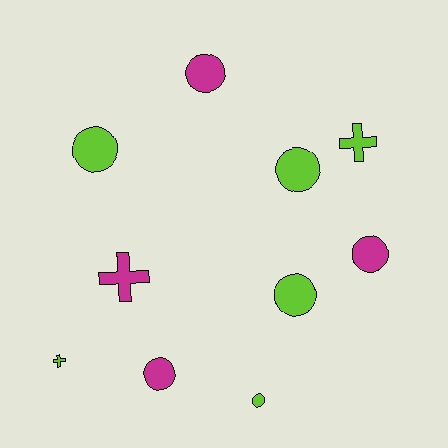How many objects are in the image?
There are 10 objects.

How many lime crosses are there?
There are 2 lime crosses.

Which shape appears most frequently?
Circle, with 7 objects.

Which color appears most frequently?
Lime, with 6 objects.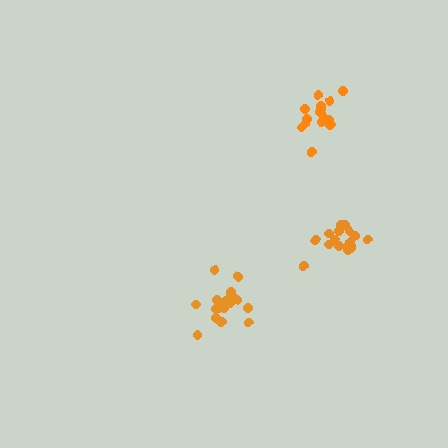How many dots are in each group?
Group 1: 15 dots, Group 2: 19 dots, Group 3: 19 dots (53 total).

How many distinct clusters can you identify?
There are 3 distinct clusters.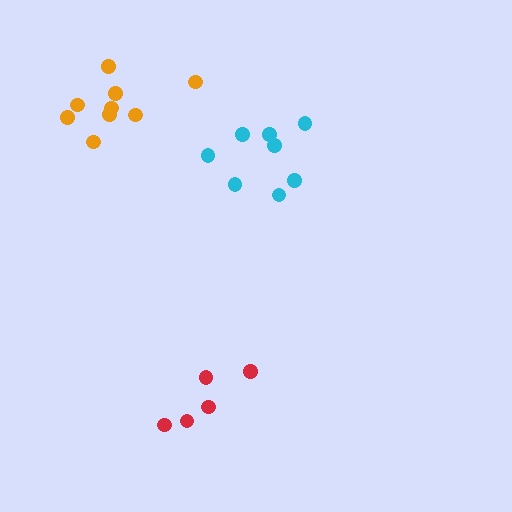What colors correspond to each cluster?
The clusters are colored: cyan, orange, red.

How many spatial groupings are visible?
There are 3 spatial groupings.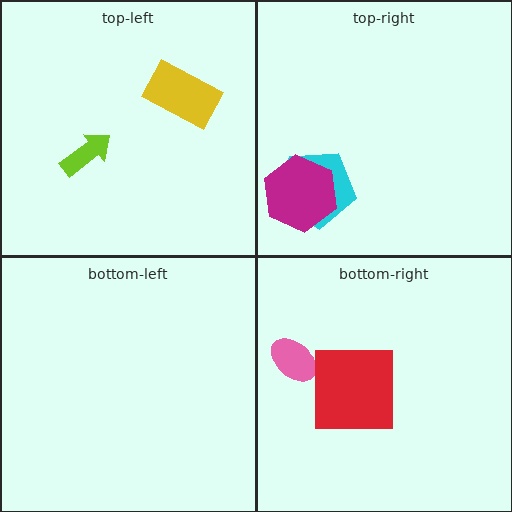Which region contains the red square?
The bottom-right region.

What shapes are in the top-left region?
The yellow rectangle, the lime arrow.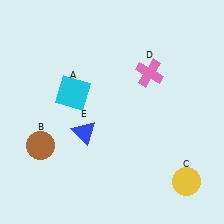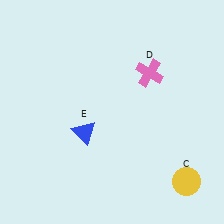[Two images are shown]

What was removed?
The cyan square (A), the brown circle (B) were removed in Image 2.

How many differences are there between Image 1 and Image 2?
There are 2 differences between the two images.